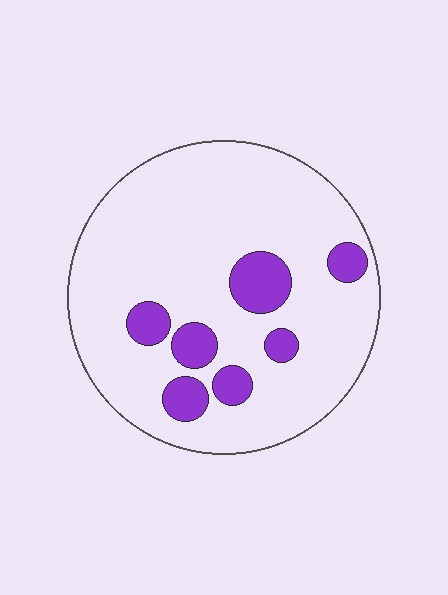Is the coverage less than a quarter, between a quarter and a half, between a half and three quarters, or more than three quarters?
Less than a quarter.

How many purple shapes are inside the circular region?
7.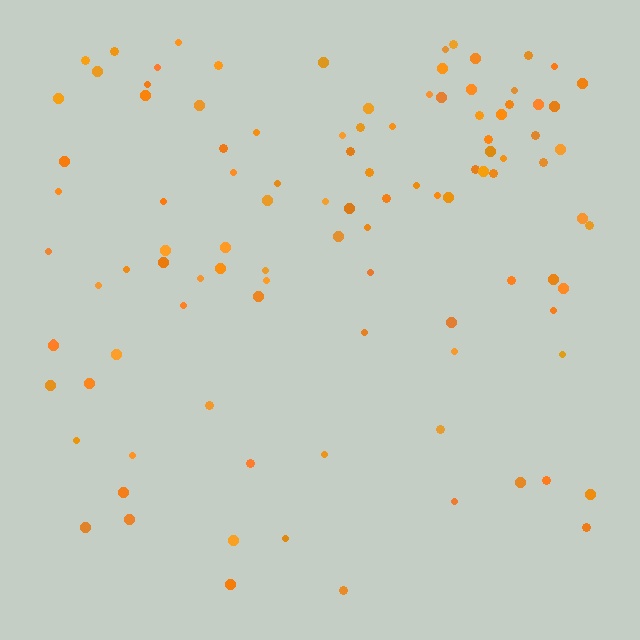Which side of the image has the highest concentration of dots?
The top.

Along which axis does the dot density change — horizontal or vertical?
Vertical.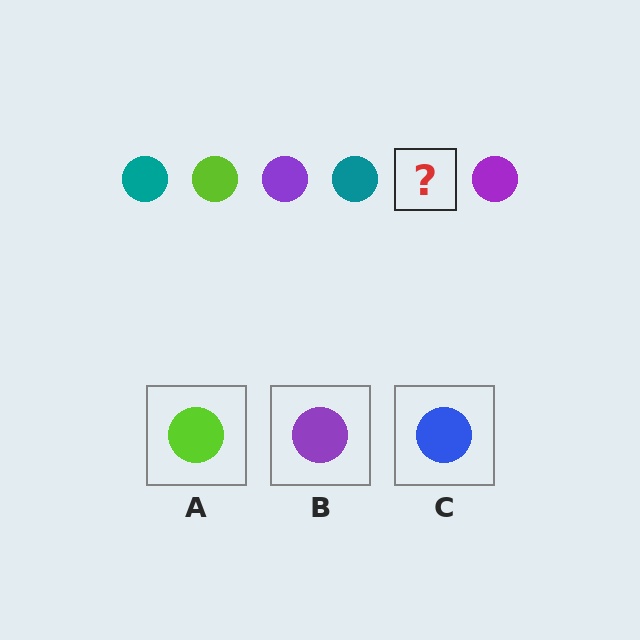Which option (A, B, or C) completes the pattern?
A.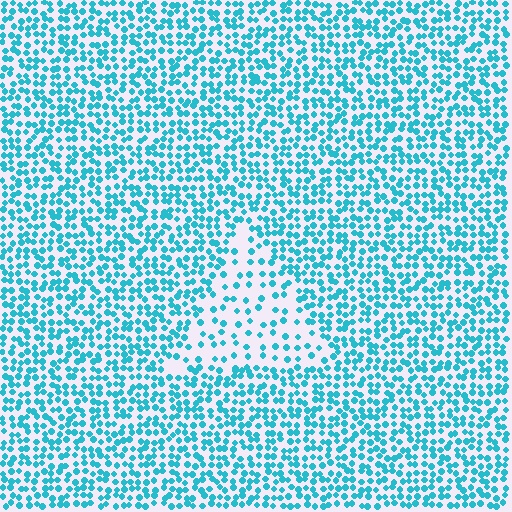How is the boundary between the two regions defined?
The boundary is defined by a change in element density (approximately 2.3x ratio). All elements are the same color, size, and shape.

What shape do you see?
I see a triangle.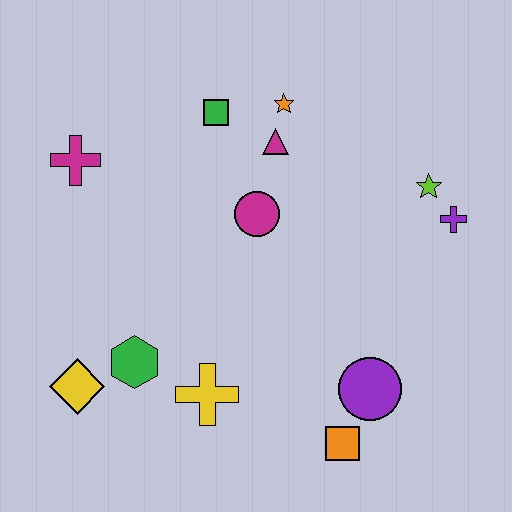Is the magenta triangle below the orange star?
Yes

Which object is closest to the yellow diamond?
The green hexagon is closest to the yellow diamond.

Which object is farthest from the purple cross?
The yellow diamond is farthest from the purple cross.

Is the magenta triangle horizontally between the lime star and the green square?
Yes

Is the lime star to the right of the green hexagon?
Yes